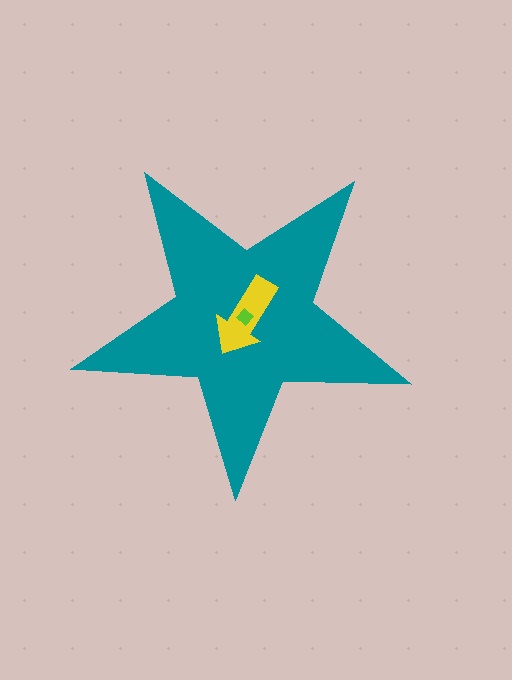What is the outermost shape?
The teal star.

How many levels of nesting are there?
3.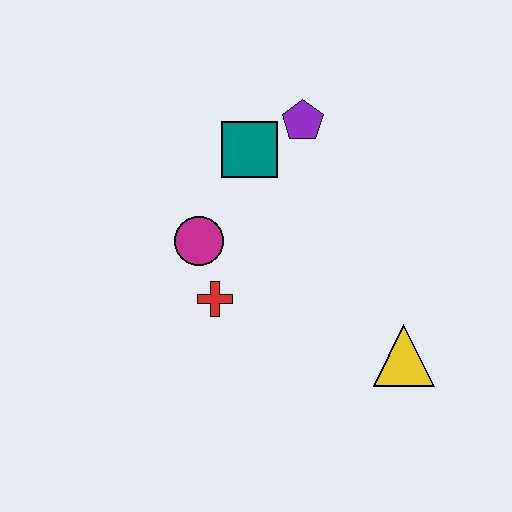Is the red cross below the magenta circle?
Yes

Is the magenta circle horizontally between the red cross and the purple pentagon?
No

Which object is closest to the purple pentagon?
The teal square is closest to the purple pentagon.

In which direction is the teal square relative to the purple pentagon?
The teal square is to the left of the purple pentagon.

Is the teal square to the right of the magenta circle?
Yes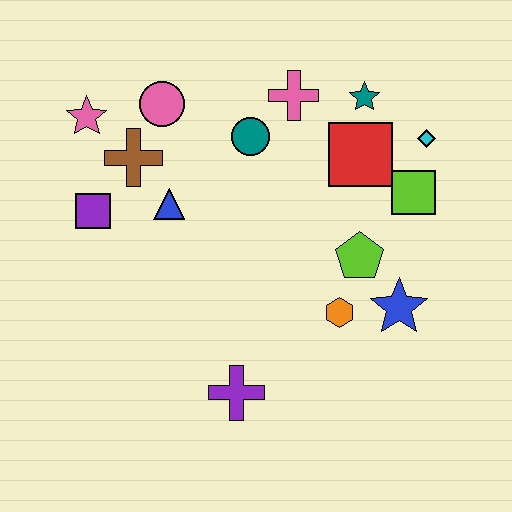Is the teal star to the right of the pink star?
Yes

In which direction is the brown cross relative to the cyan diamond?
The brown cross is to the left of the cyan diamond.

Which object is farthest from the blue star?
The pink star is farthest from the blue star.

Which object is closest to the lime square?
The cyan diamond is closest to the lime square.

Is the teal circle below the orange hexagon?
No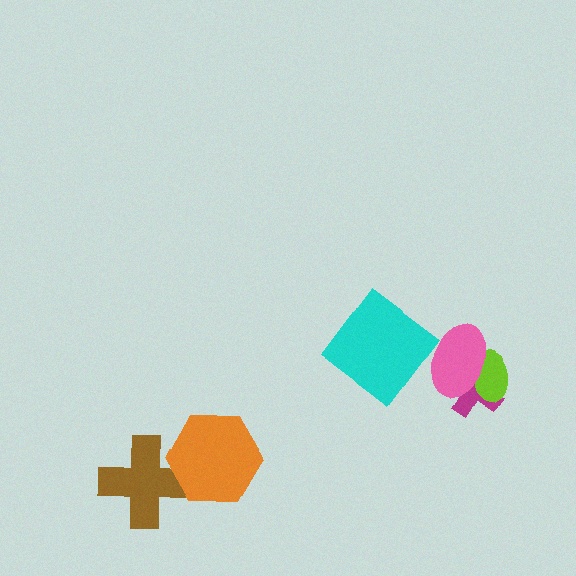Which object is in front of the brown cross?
The orange hexagon is in front of the brown cross.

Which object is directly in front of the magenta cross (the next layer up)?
The lime ellipse is directly in front of the magenta cross.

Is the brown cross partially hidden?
Yes, it is partially covered by another shape.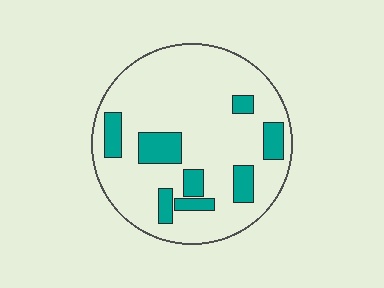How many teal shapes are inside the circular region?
8.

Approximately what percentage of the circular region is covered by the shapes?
Approximately 20%.